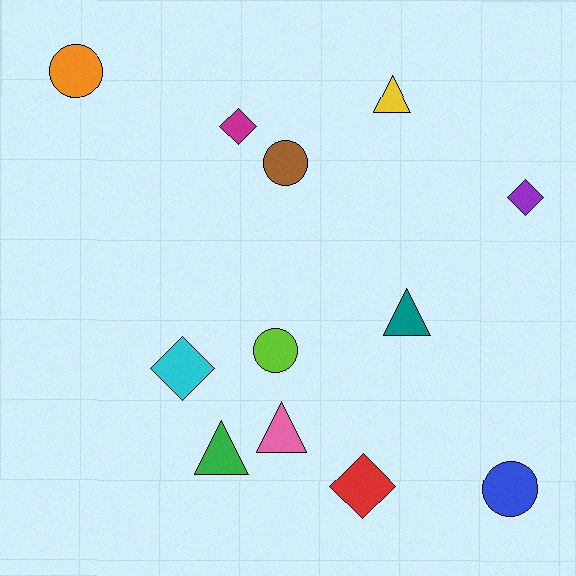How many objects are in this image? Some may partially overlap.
There are 12 objects.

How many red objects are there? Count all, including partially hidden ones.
There is 1 red object.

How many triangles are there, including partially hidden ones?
There are 4 triangles.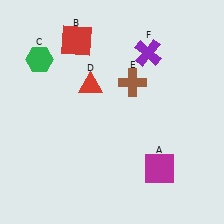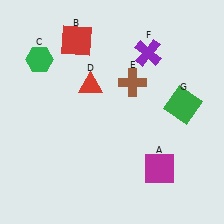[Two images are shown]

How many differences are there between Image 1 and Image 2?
There is 1 difference between the two images.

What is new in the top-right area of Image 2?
A green square (G) was added in the top-right area of Image 2.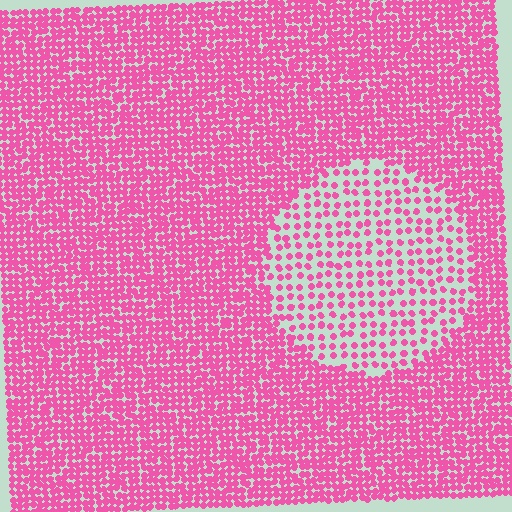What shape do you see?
I see a circle.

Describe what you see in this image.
The image contains small pink elements arranged at two different densities. A circle-shaped region is visible where the elements are less densely packed than the surrounding area.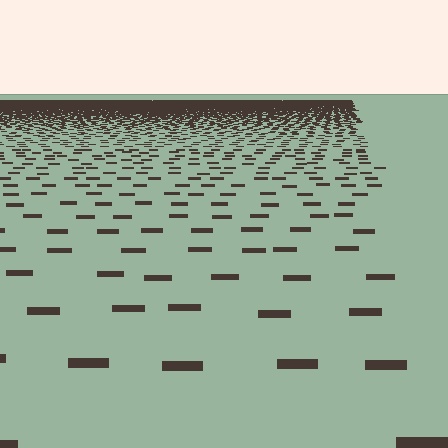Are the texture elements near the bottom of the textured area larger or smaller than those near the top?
Larger. Near the bottom, elements are closer to the viewer and appear at a bigger on-screen size.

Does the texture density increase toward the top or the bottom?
Density increases toward the top.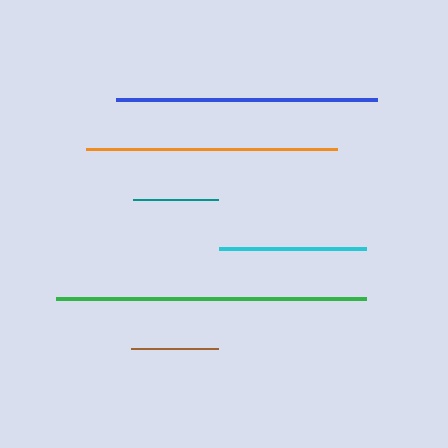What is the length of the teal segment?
The teal segment is approximately 84 pixels long.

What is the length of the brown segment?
The brown segment is approximately 87 pixels long.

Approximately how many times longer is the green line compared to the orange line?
The green line is approximately 1.2 times the length of the orange line.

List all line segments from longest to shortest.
From longest to shortest: green, blue, orange, cyan, brown, teal.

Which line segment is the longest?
The green line is the longest at approximately 310 pixels.